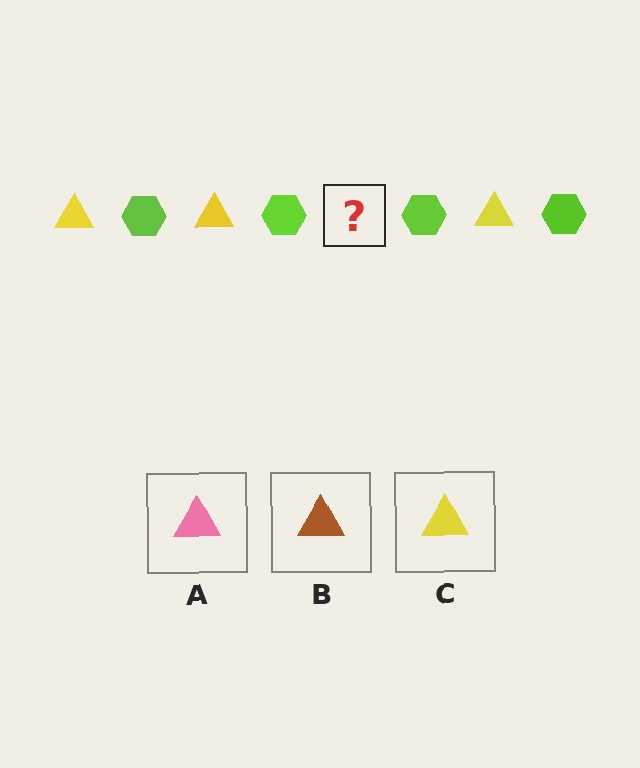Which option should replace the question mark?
Option C.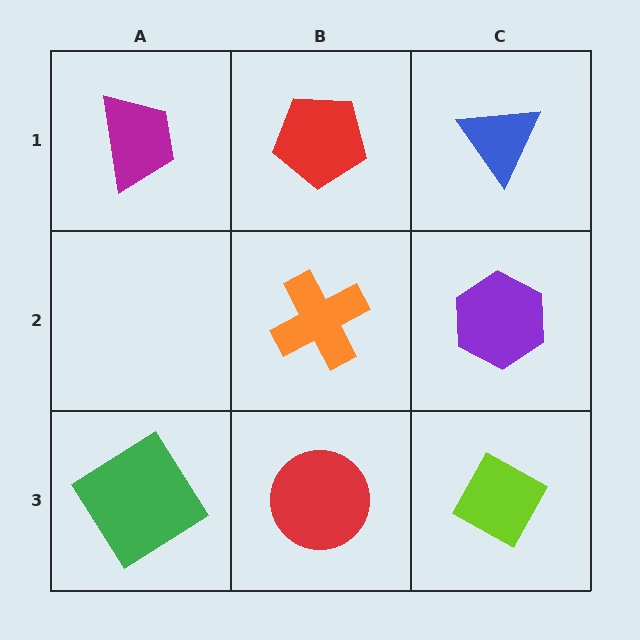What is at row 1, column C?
A blue triangle.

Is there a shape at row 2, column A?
No, that cell is empty.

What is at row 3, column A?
A green diamond.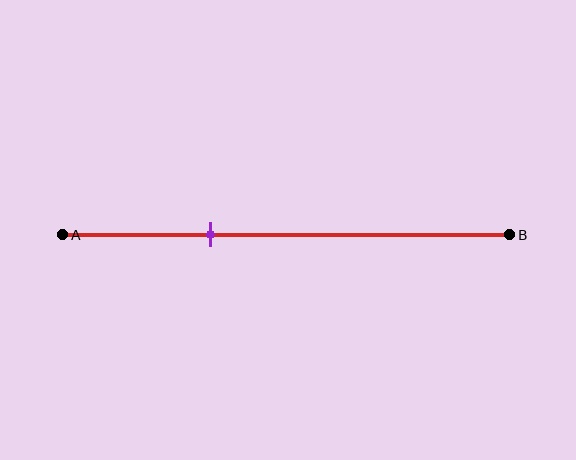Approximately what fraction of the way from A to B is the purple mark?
The purple mark is approximately 35% of the way from A to B.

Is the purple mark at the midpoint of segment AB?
No, the mark is at about 35% from A, not at the 50% midpoint.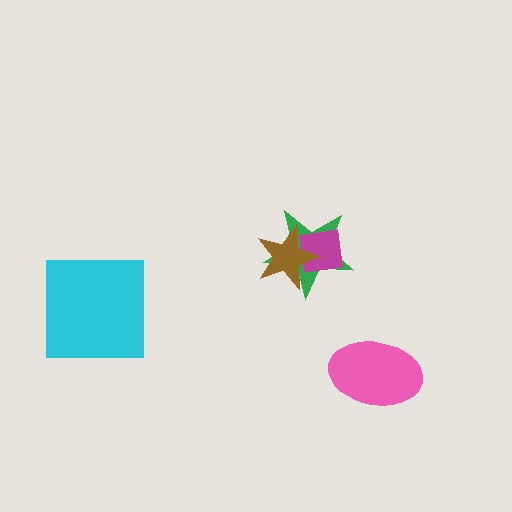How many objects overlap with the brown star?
2 objects overlap with the brown star.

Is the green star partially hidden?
Yes, it is partially covered by another shape.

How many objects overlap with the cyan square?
0 objects overlap with the cyan square.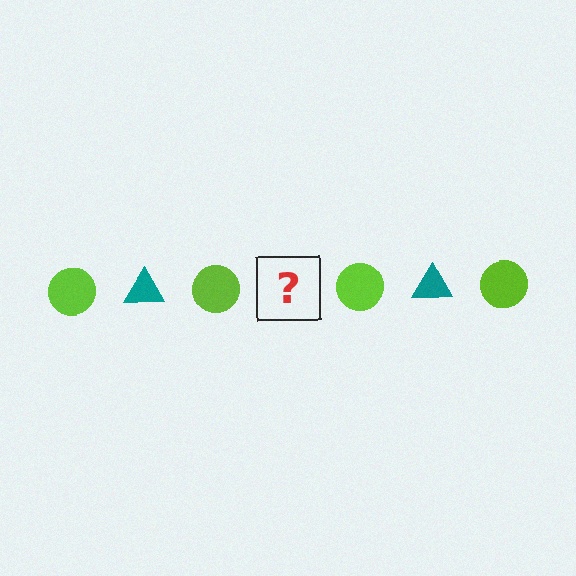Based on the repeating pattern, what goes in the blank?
The blank should be a teal triangle.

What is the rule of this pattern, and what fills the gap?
The rule is that the pattern alternates between lime circle and teal triangle. The gap should be filled with a teal triangle.